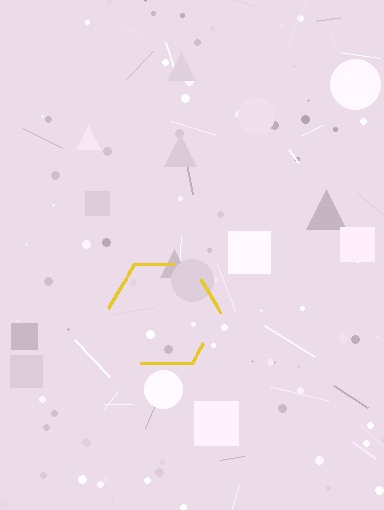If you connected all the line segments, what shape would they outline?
They would outline a hexagon.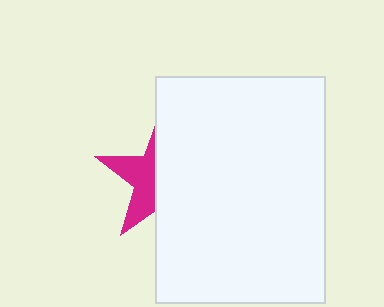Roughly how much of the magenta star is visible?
A small part of it is visible (roughly 41%).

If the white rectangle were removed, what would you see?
You would see the complete magenta star.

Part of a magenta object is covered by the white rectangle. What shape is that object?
It is a star.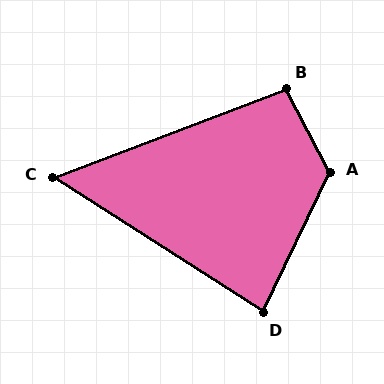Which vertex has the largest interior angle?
A, at approximately 127 degrees.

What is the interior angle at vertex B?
Approximately 97 degrees (obtuse).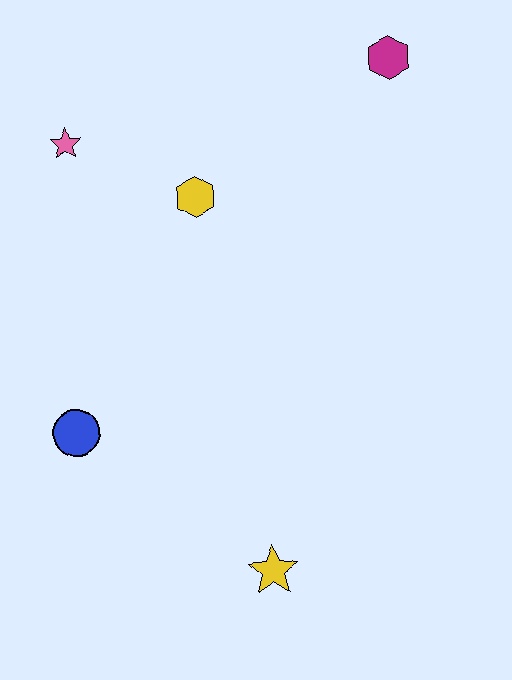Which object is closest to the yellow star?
The blue circle is closest to the yellow star.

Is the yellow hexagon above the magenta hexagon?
No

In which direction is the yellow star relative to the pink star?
The yellow star is below the pink star.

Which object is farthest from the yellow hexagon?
The yellow star is farthest from the yellow hexagon.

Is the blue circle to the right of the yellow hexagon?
No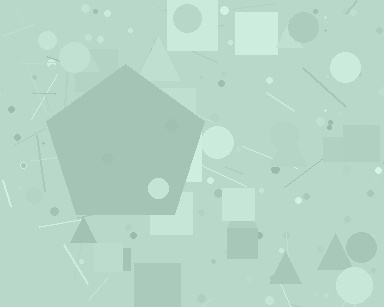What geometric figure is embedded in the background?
A pentagon is embedded in the background.